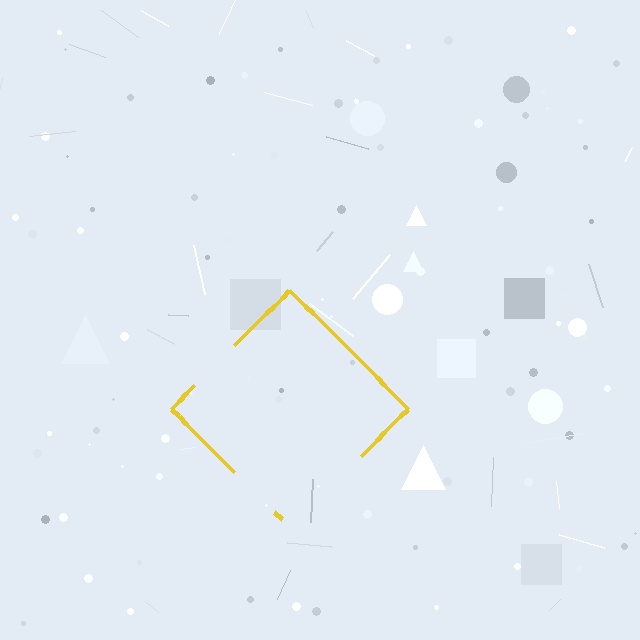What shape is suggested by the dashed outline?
The dashed outline suggests a diamond.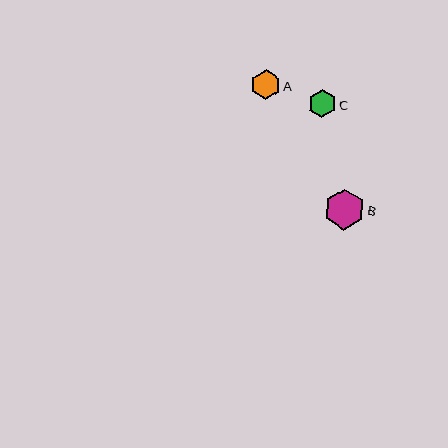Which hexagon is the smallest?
Hexagon C is the smallest with a size of approximately 28 pixels.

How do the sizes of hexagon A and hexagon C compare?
Hexagon A and hexagon C are approximately the same size.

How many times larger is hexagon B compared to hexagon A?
Hexagon B is approximately 1.4 times the size of hexagon A.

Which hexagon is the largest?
Hexagon B is the largest with a size of approximately 41 pixels.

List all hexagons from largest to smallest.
From largest to smallest: B, A, C.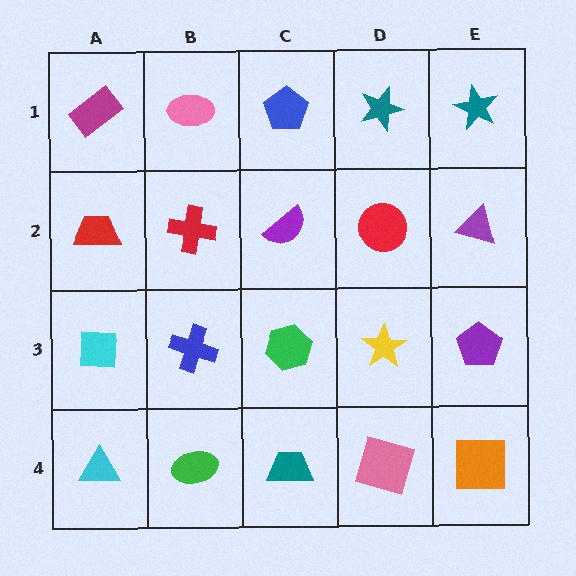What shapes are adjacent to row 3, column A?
A red trapezoid (row 2, column A), a cyan triangle (row 4, column A), a blue cross (row 3, column B).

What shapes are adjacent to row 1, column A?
A red trapezoid (row 2, column A), a pink ellipse (row 1, column B).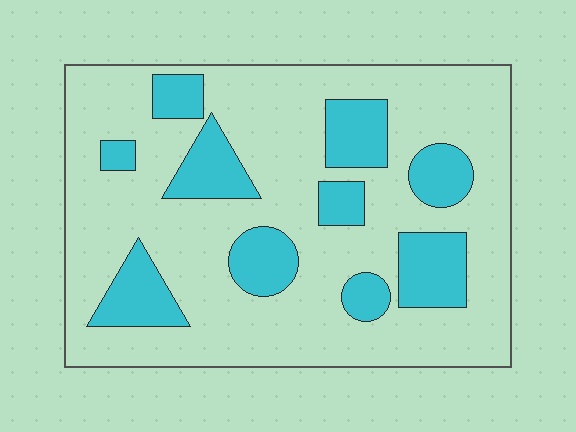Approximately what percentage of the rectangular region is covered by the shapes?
Approximately 25%.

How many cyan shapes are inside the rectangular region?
10.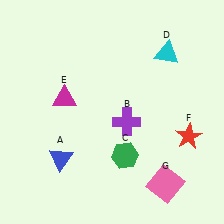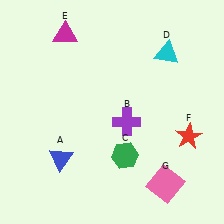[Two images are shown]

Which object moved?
The magenta triangle (E) moved up.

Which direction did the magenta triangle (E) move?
The magenta triangle (E) moved up.